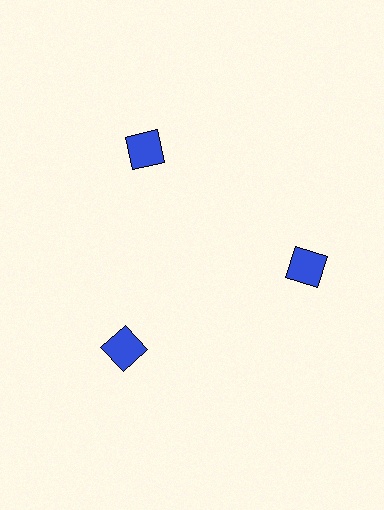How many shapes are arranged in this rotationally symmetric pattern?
There are 3 shapes, arranged in 3 groups of 1.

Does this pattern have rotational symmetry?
Yes, this pattern has 3-fold rotational symmetry. It looks the same after rotating 120 degrees around the center.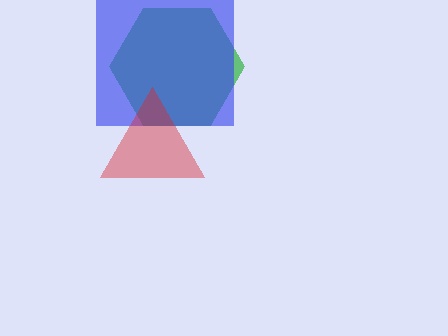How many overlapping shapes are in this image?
There are 3 overlapping shapes in the image.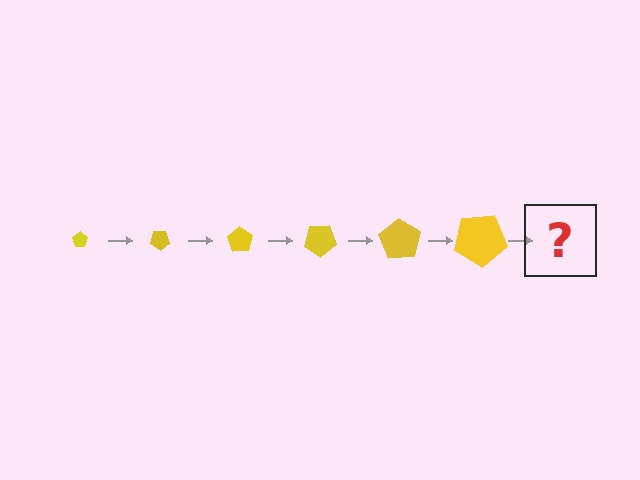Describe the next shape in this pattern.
It should be a pentagon, larger than the previous one and rotated 210 degrees from the start.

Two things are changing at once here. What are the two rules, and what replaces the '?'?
The two rules are that the pentagon grows larger each step and it rotates 35 degrees each step. The '?' should be a pentagon, larger than the previous one and rotated 210 degrees from the start.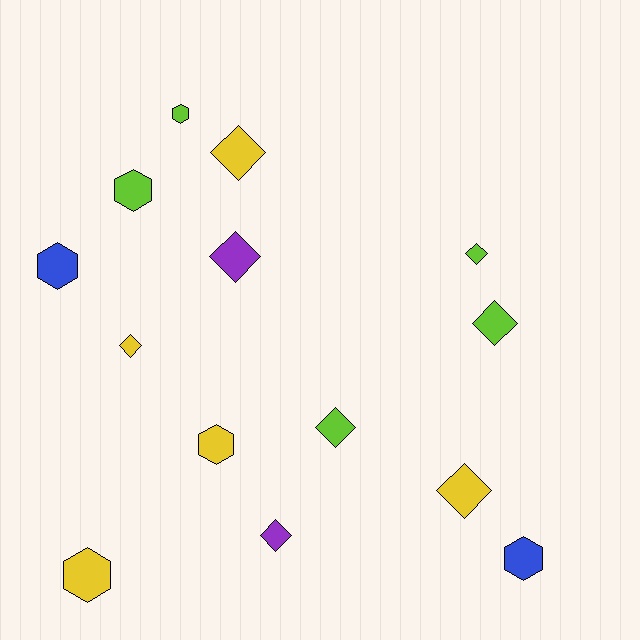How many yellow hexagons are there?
There are 2 yellow hexagons.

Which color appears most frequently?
Lime, with 5 objects.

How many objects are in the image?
There are 14 objects.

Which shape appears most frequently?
Diamond, with 8 objects.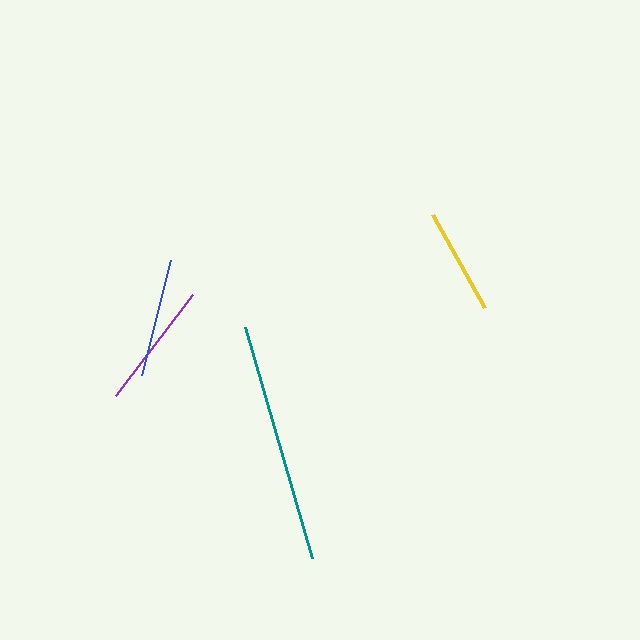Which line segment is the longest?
The teal line is the longest at approximately 241 pixels.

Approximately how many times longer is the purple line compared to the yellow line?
The purple line is approximately 1.2 times the length of the yellow line.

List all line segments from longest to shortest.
From longest to shortest: teal, purple, blue, yellow.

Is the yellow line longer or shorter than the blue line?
The blue line is longer than the yellow line.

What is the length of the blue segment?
The blue segment is approximately 119 pixels long.